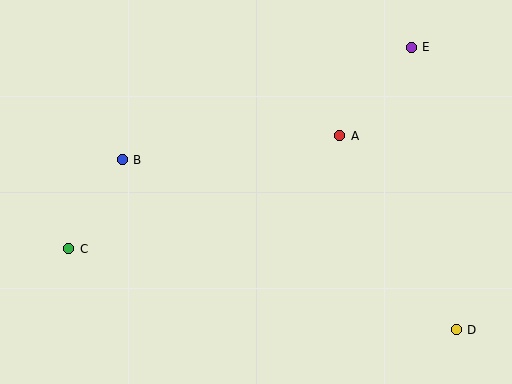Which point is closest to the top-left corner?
Point B is closest to the top-left corner.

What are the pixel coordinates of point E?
Point E is at (411, 47).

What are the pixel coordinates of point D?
Point D is at (456, 330).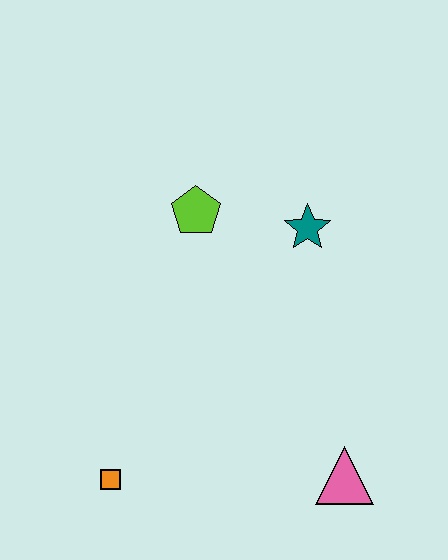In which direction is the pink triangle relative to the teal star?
The pink triangle is below the teal star.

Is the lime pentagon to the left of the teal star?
Yes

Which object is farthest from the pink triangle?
The lime pentagon is farthest from the pink triangle.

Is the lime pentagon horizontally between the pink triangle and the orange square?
Yes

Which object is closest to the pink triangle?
The orange square is closest to the pink triangle.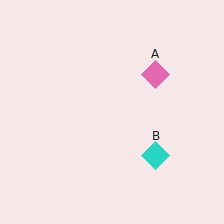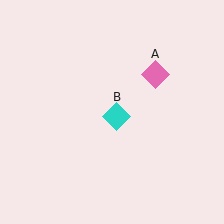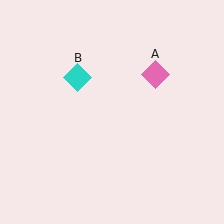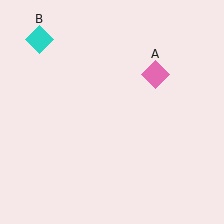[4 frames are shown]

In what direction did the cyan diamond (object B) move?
The cyan diamond (object B) moved up and to the left.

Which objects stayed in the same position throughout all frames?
Pink diamond (object A) remained stationary.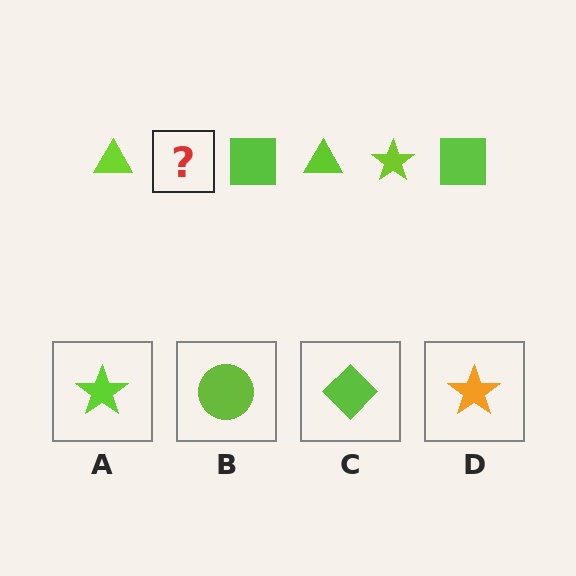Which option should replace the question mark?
Option A.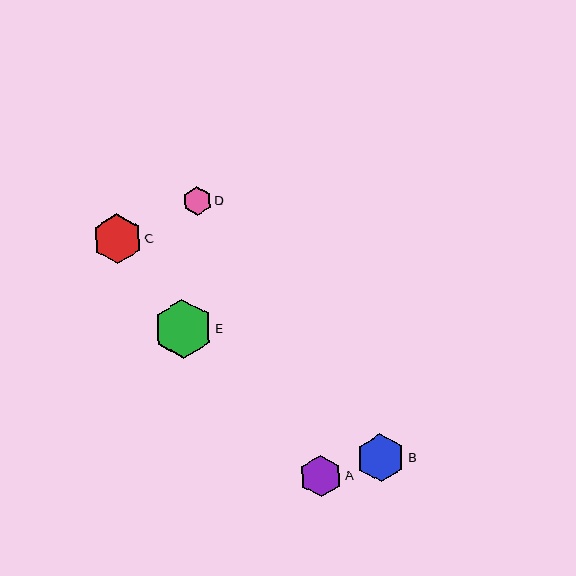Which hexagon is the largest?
Hexagon E is the largest with a size of approximately 59 pixels.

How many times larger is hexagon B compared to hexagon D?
Hexagon B is approximately 1.7 times the size of hexagon D.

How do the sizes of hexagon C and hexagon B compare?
Hexagon C and hexagon B are approximately the same size.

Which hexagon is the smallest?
Hexagon D is the smallest with a size of approximately 29 pixels.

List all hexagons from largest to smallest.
From largest to smallest: E, C, B, A, D.